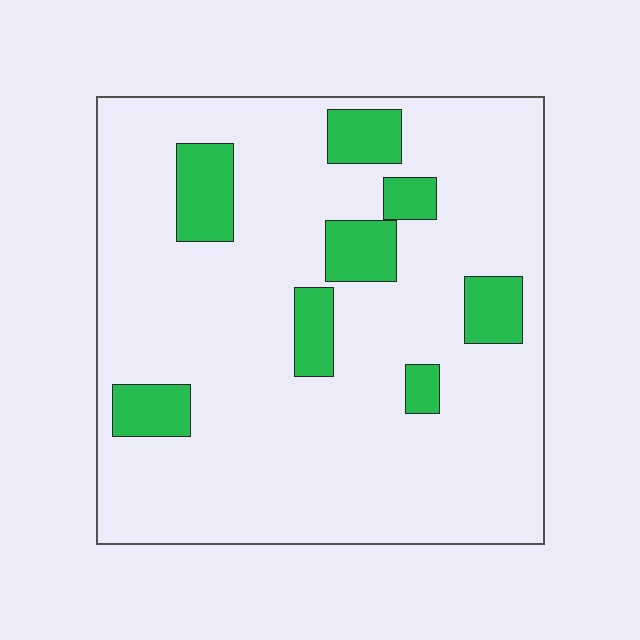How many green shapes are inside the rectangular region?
8.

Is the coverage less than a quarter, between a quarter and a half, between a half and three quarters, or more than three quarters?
Less than a quarter.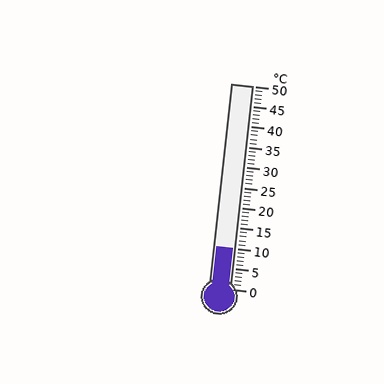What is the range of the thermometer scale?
The thermometer scale ranges from 0°C to 50°C.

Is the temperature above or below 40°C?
The temperature is below 40°C.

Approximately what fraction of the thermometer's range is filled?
The thermometer is filled to approximately 20% of its range.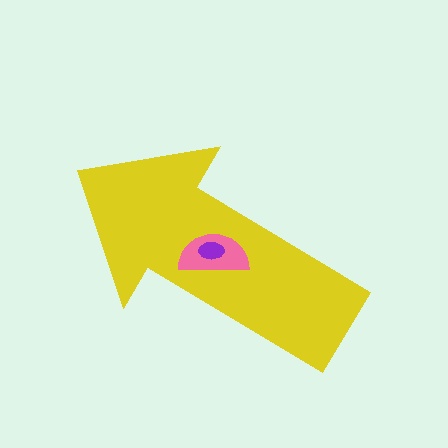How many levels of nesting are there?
3.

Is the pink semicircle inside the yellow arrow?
Yes.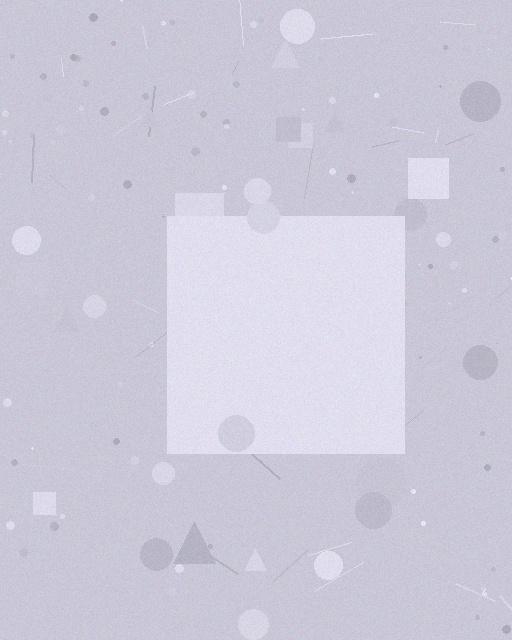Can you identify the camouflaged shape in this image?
The camouflaged shape is a square.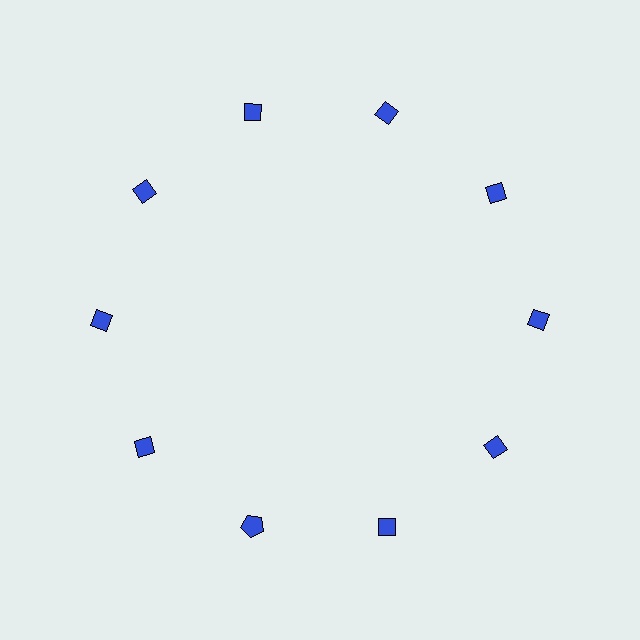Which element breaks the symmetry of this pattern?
The blue pentagon at roughly the 7 o'clock position breaks the symmetry. All other shapes are blue diamonds.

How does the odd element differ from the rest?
It has a different shape: pentagon instead of diamond.